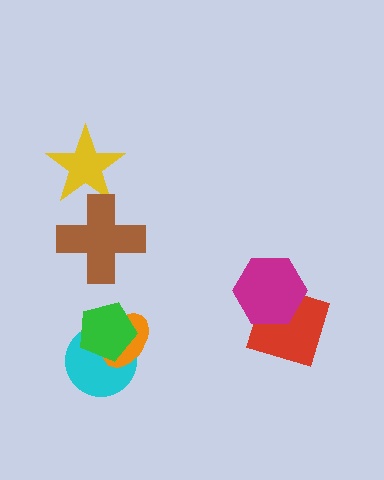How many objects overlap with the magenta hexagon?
1 object overlaps with the magenta hexagon.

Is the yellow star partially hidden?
Yes, it is partially covered by another shape.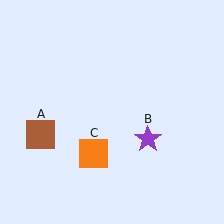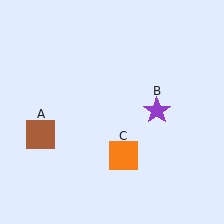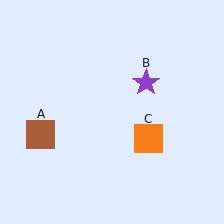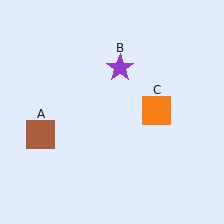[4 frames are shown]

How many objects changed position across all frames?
2 objects changed position: purple star (object B), orange square (object C).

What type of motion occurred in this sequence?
The purple star (object B), orange square (object C) rotated counterclockwise around the center of the scene.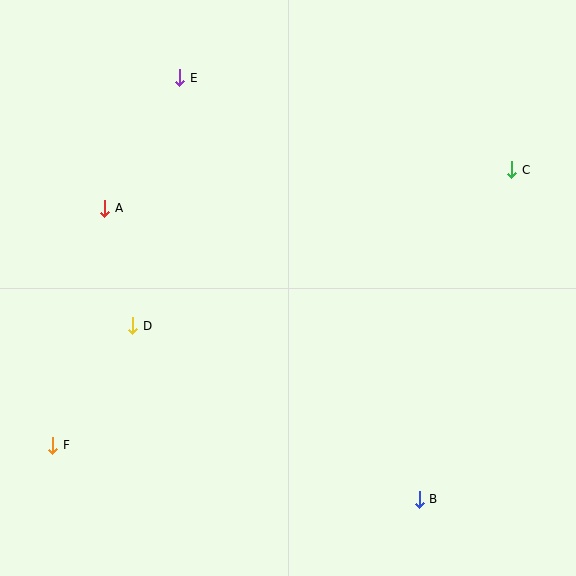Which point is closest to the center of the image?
Point D at (133, 326) is closest to the center.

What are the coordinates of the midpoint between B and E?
The midpoint between B and E is at (300, 288).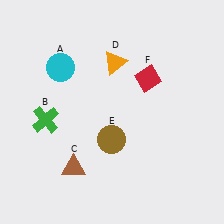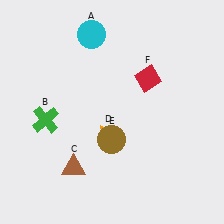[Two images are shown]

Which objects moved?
The objects that moved are: the cyan circle (A), the orange triangle (D).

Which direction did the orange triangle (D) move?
The orange triangle (D) moved down.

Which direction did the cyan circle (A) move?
The cyan circle (A) moved up.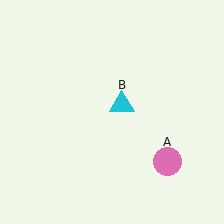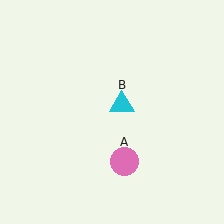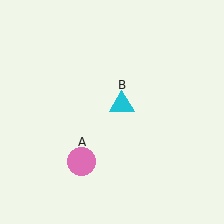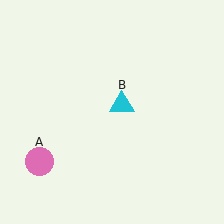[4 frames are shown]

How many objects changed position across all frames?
1 object changed position: pink circle (object A).